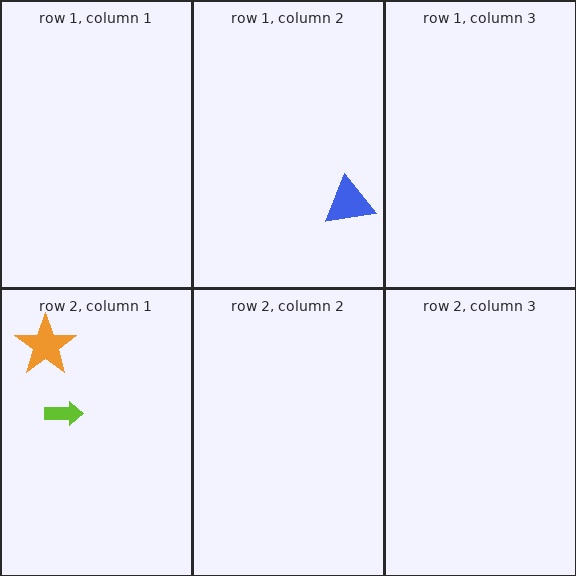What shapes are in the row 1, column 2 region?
The blue triangle.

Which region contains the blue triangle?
The row 1, column 2 region.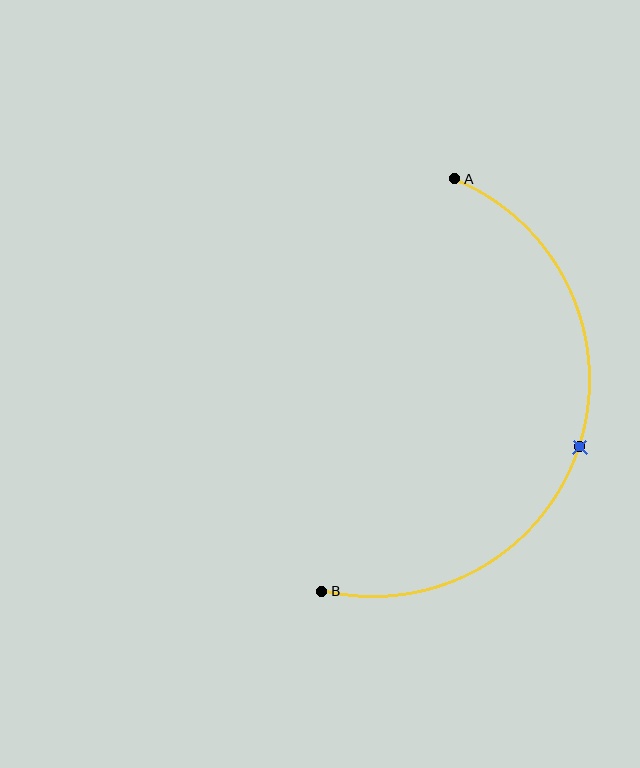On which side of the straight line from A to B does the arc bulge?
The arc bulges to the right of the straight line connecting A and B.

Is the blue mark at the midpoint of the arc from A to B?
Yes. The blue mark lies on the arc at equal arc-length from both A and B — it is the arc midpoint.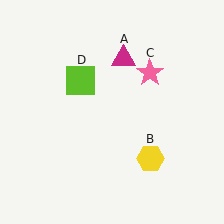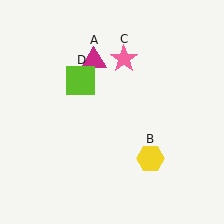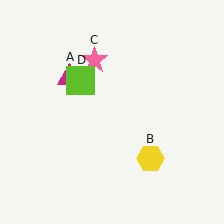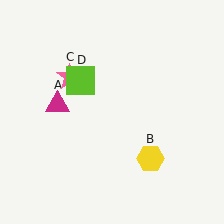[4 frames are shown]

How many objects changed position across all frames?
2 objects changed position: magenta triangle (object A), pink star (object C).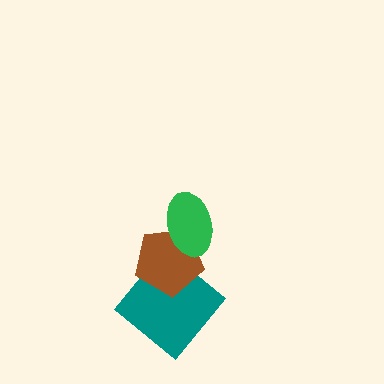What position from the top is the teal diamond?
The teal diamond is 3rd from the top.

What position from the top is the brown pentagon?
The brown pentagon is 2nd from the top.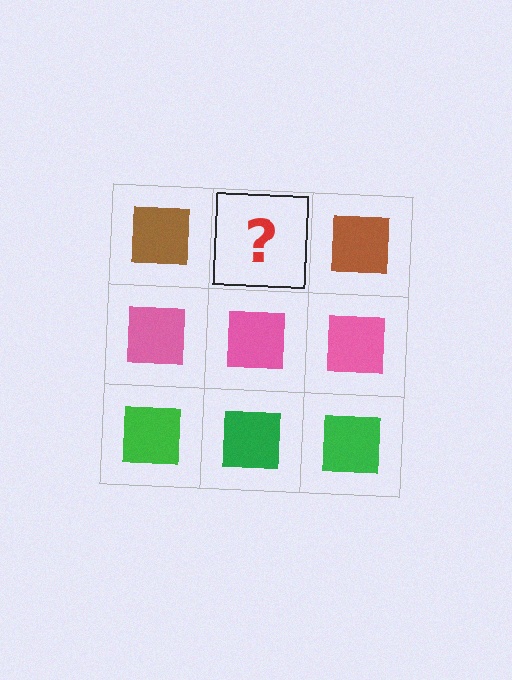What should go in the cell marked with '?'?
The missing cell should contain a brown square.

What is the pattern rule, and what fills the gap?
The rule is that each row has a consistent color. The gap should be filled with a brown square.